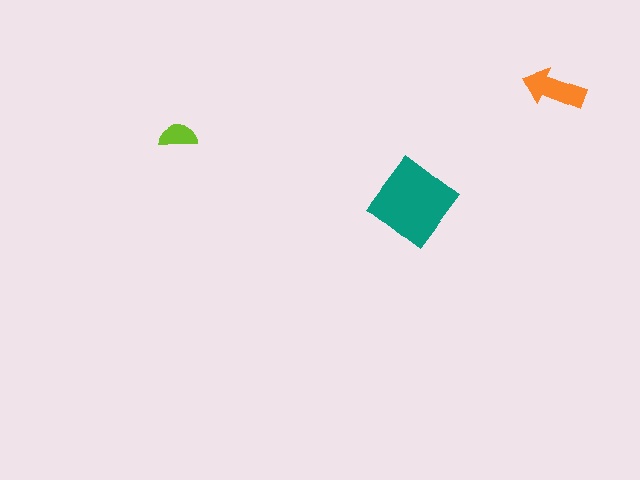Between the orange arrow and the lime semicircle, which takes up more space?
The orange arrow.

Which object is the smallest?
The lime semicircle.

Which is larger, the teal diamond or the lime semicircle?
The teal diamond.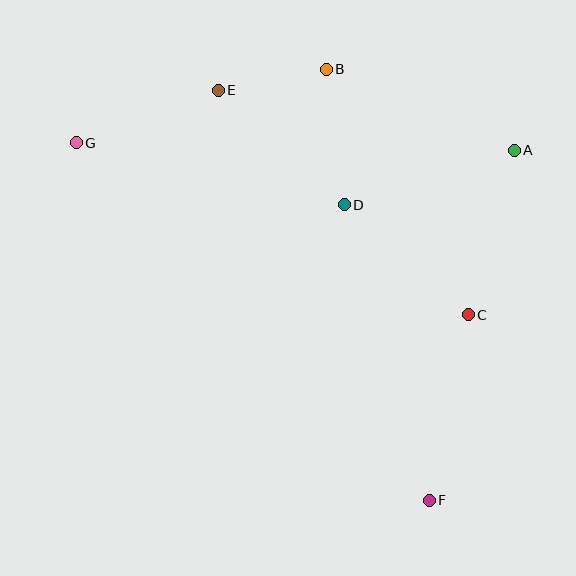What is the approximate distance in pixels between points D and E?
The distance between D and E is approximately 170 pixels.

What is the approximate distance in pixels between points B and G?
The distance between B and G is approximately 261 pixels.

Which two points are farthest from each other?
Points F and G are farthest from each other.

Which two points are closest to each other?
Points B and E are closest to each other.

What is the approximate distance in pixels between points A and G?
The distance between A and G is approximately 438 pixels.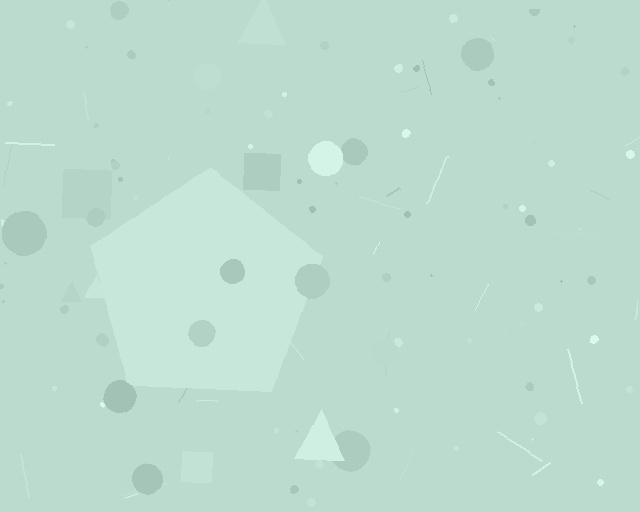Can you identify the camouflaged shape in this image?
The camouflaged shape is a pentagon.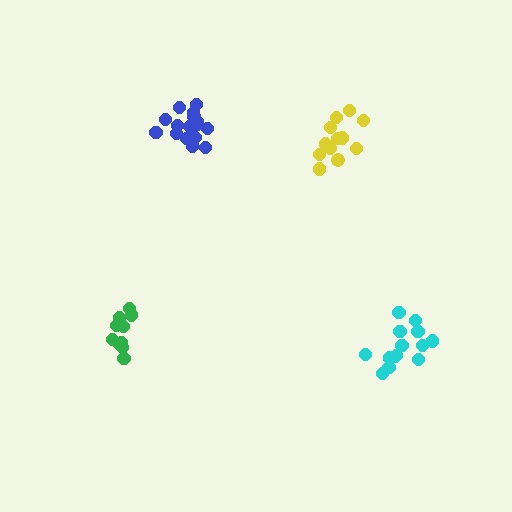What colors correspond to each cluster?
The clusters are colored: yellow, blue, green, cyan.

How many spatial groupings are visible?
There are 4 spatial groupings.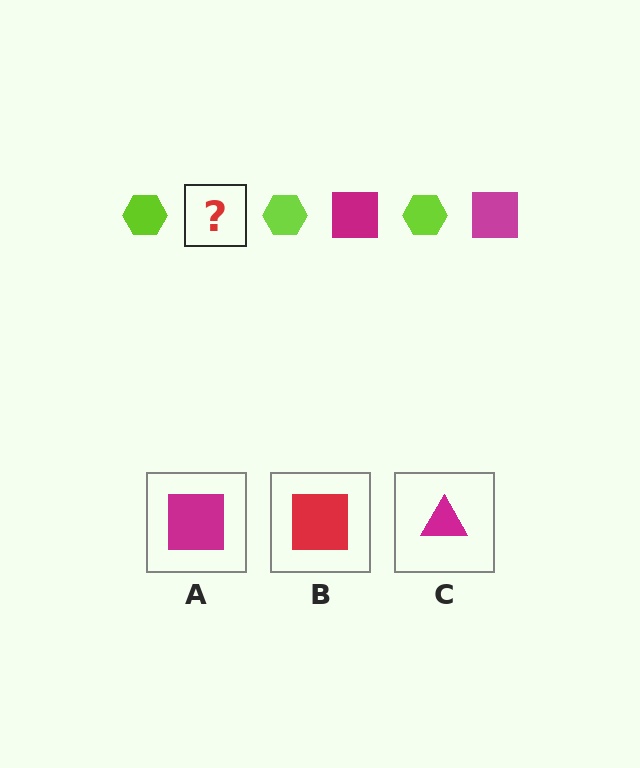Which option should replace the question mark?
Option A.